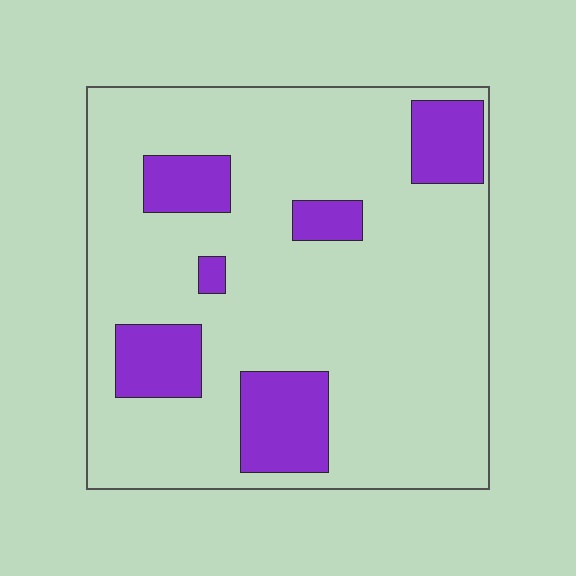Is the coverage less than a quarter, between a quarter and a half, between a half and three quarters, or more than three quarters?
Less than a quarter.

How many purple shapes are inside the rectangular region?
6.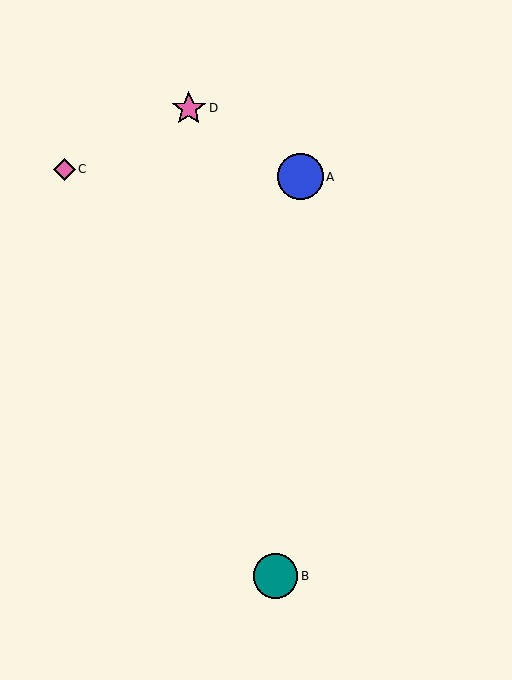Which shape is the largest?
The blue circle (labeled A) is the largest.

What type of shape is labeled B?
Shape B is a teal circle.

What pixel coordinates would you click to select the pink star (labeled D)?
Click at (189, 108) to select the pink star D.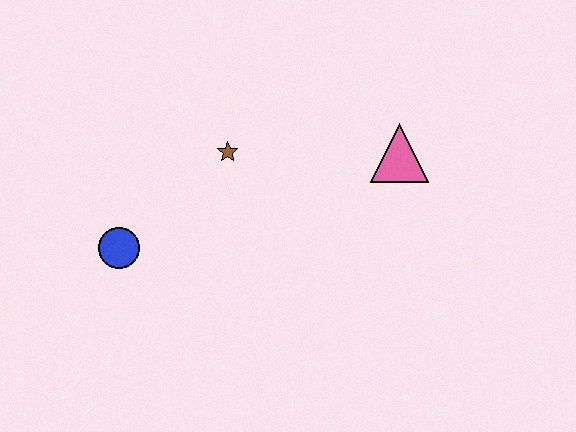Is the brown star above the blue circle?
Yes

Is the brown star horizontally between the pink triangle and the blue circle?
Yes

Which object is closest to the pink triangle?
The brown star is closest to the pink triangle.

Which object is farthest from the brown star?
The pink triangle is farthest from the brown star.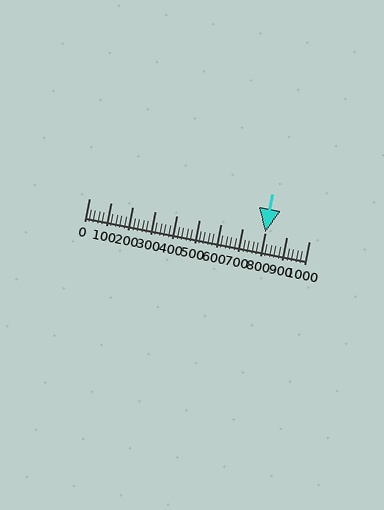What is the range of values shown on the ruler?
The ruler shows values from 0 to 1000.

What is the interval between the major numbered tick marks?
The major tick marks are spaced 100 units apart.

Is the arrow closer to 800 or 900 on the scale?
The arrow is closer to 800.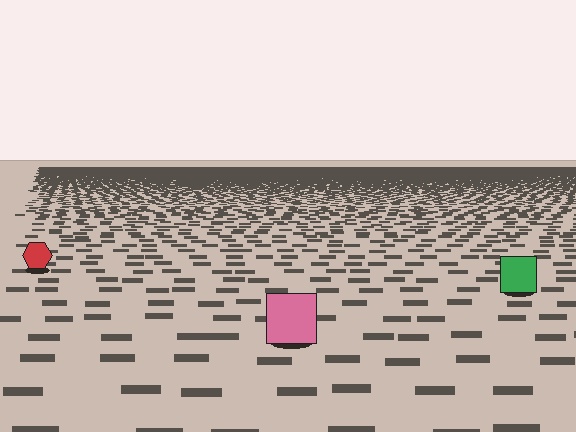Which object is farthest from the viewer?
The red hexagon is farthest from the viewer. It appears smaller and the ground texture around it is denser.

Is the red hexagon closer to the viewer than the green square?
No. The green square is closer — you can tell from the texture gradient: the ground texture is coarser near it.